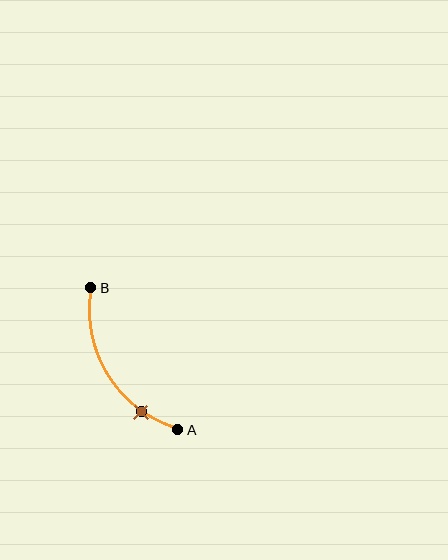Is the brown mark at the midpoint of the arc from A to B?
No. The brown mark lies on the arc but is closer to endpoint A. The arc midpoint would be at the point on the curve equidistant along the arc from both A and B.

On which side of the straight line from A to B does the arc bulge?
The arc bulges to the left of the straight line connecting A and B.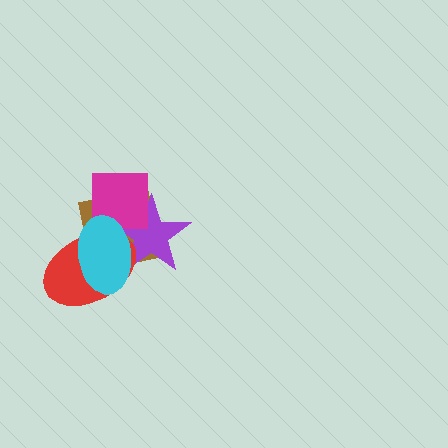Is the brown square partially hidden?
Yes, it is partially covered by another shape.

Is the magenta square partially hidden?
Yes, it is partially covered by another shape.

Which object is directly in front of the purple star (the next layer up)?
The red ellipse is directly in front of the purple star.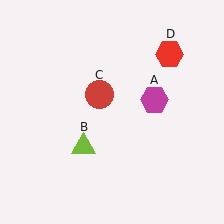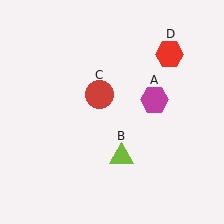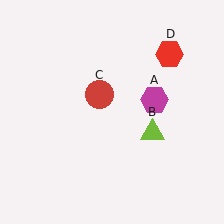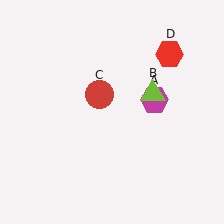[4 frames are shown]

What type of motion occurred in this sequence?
The lime triangle (object B) rotated counterclockwise around the center of the scene.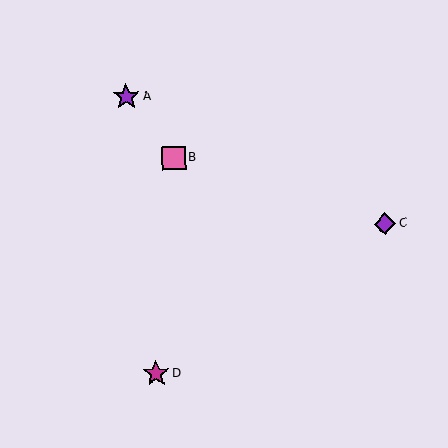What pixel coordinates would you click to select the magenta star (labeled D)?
Click at (156, 374) to select the magenta star D.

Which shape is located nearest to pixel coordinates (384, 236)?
The purple diamond (labeled C) at (385, 223) is nearest to that location.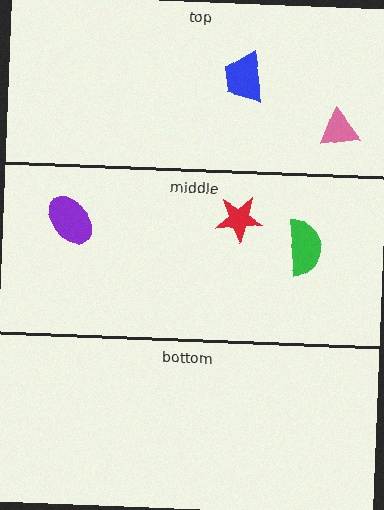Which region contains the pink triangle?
The top region.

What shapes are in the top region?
The pink triangle, the blue trapezoid.